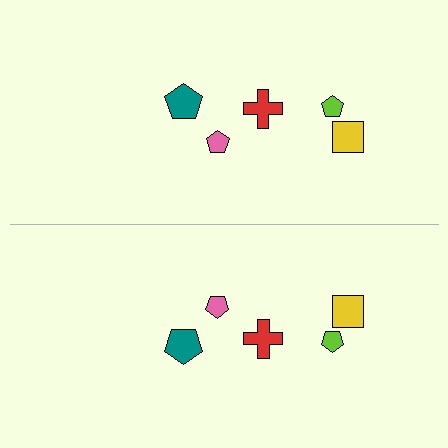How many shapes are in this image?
There are 10 shapes in this image.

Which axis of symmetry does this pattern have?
The pattern has a horizontal axis of symmetry running through the center of the image.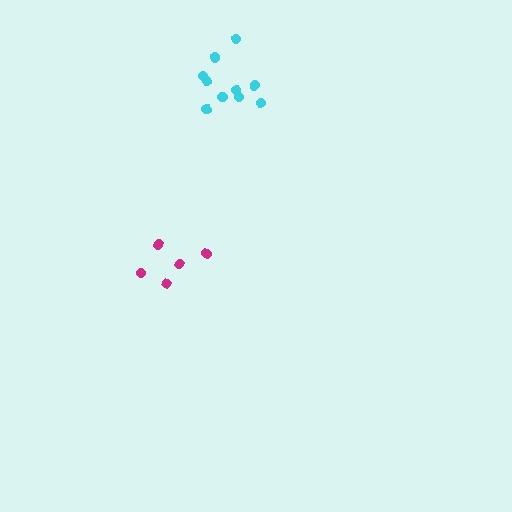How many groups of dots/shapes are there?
There are 2 groups.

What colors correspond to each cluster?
The clusters are colored: cyan, magenta.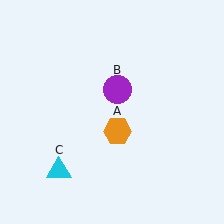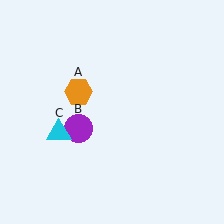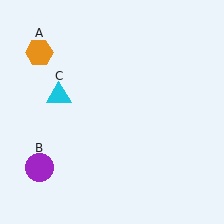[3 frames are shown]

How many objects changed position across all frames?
3 objects changed position: orange hexagon (object A), purple circle (object B), cyan triangle (object C).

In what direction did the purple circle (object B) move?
The purple circle (object B) moved down and to the left.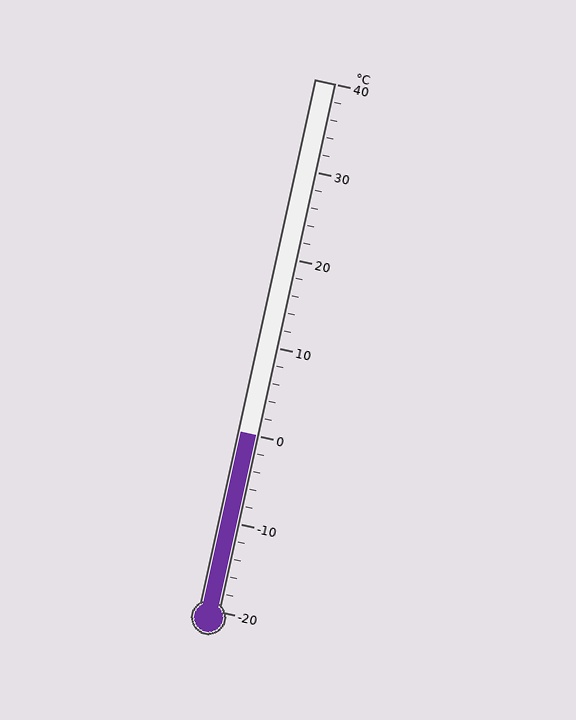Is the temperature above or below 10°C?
The temperature is below 10°C.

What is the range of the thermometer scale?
The thermometer scale ranges from -20°C to 40°C.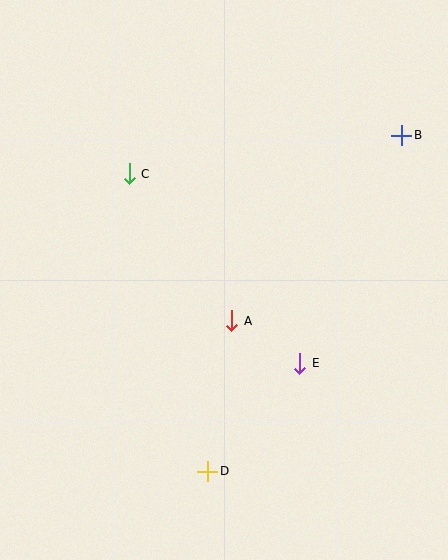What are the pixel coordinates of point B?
Point B is at (402, 135).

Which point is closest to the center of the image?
Point A at (232, 321) is closest to the center.